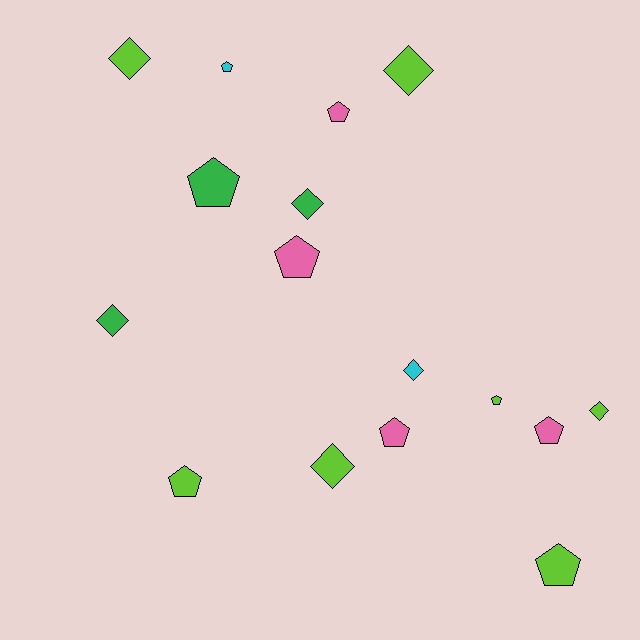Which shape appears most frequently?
Pentagon, with 9 objects.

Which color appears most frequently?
Lime, with 7 objects.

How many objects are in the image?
There are 16 objects.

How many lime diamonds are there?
There are 4 lime diamonds.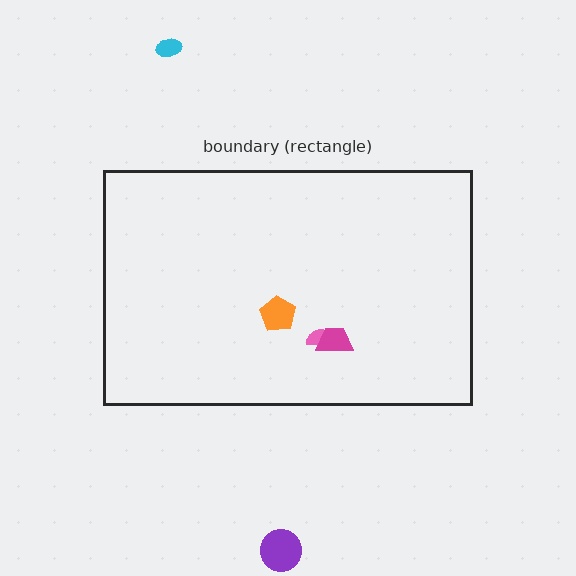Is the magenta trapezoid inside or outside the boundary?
Inside.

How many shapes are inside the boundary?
3 inside, 2 outside.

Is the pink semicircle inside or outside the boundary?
Inside.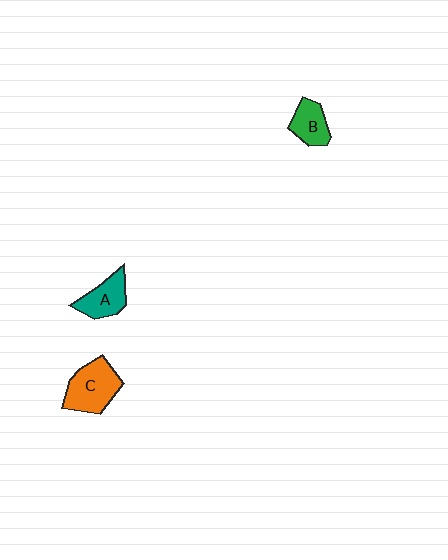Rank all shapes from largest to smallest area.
From largest to smallest: C (orange), A (teal), B (green).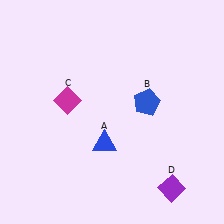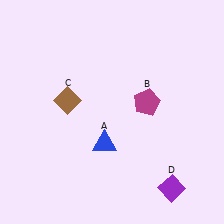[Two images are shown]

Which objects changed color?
B changed from blue to magenta. C changed from magenta to brown.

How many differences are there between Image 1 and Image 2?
There are 2 differences between the two images.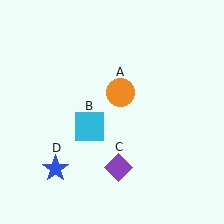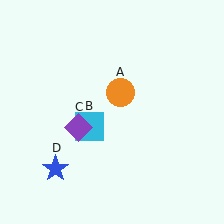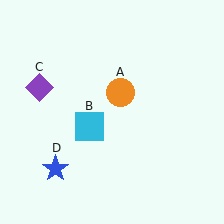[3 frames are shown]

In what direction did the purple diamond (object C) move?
The purple diamond (object C) moved up and to the left.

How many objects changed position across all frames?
1 object changed position: purple diamond (object C).